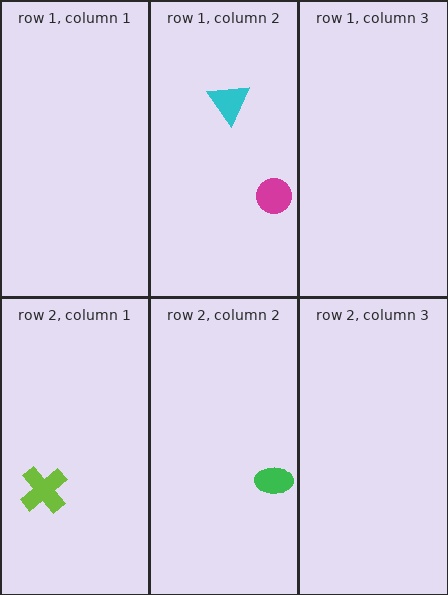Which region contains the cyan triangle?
The row 1, column 2 region.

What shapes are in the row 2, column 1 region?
The lime cross.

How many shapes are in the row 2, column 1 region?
1.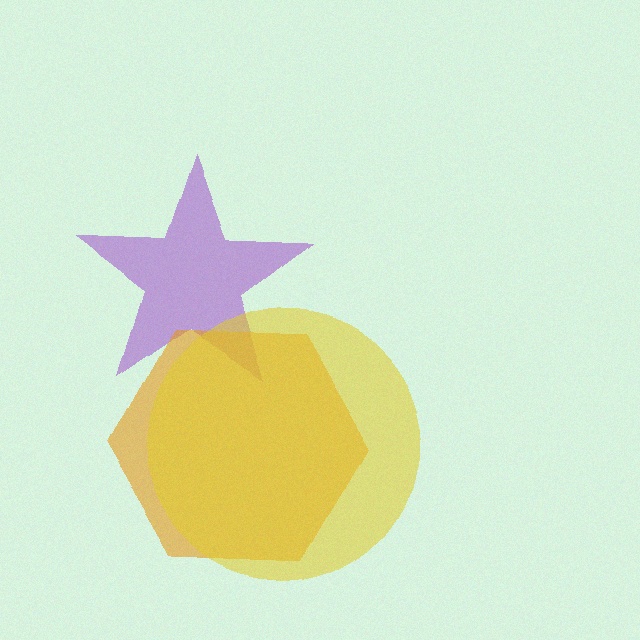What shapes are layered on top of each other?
The layered shapes are: a purple star, an orange hexagon, a yellow circle.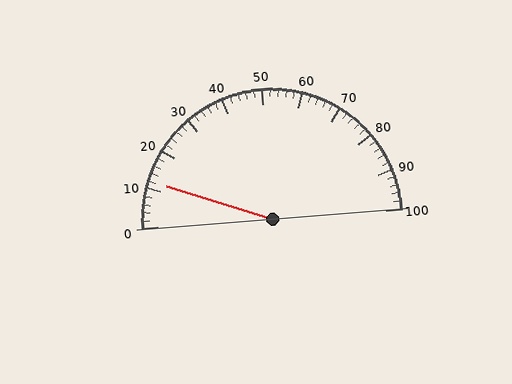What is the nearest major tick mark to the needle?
The nearest major tick mark is 10.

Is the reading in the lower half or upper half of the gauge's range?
The reading is in the lower half of the range (0 to 100).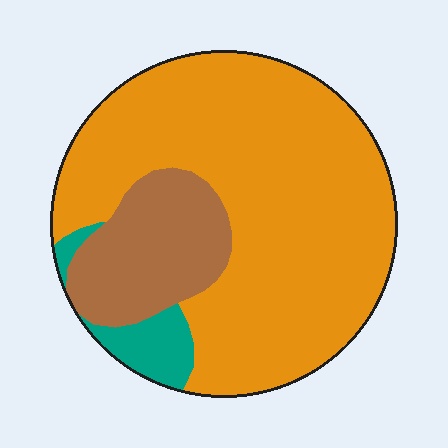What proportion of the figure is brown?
Brown takes up about one fifth (1/5) of the figure.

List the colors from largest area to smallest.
From largest to smallest: orange, brown, teal.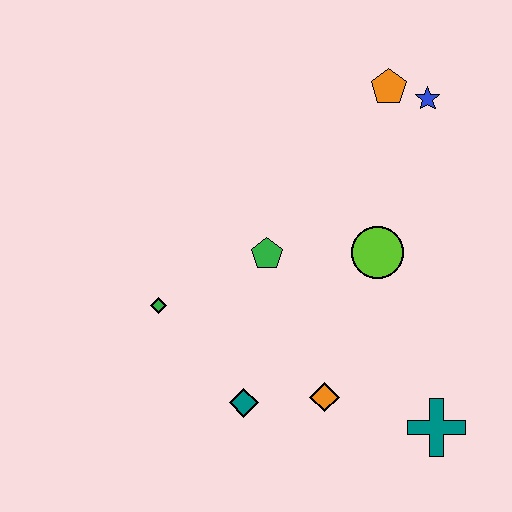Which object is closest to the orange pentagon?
The blue star is closest to the orange pentagon.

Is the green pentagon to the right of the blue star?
No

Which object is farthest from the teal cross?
The orange pentagon is farthest from the teal cross.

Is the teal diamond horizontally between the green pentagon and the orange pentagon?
No